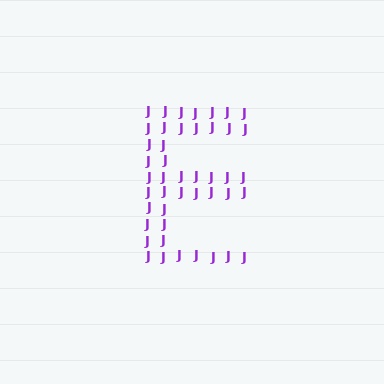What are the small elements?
The small elements are letter J's.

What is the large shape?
The large shape is the letter E.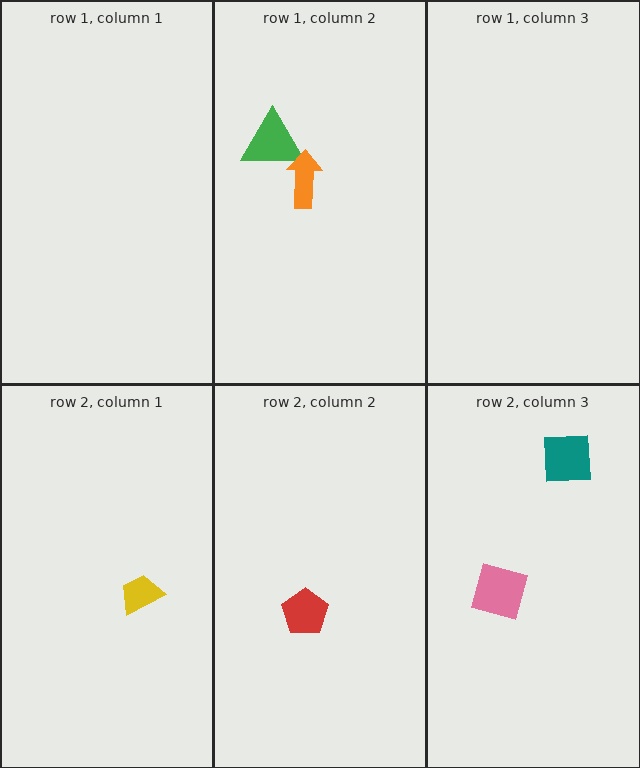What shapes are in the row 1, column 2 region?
The green triangle, the orange arrow.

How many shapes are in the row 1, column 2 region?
2.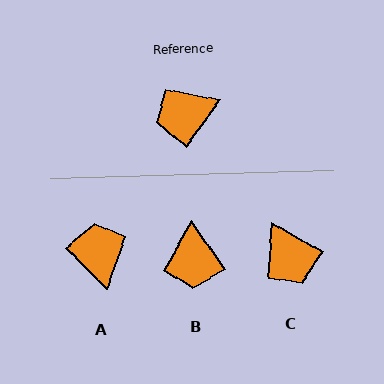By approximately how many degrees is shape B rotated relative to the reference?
Approximately 71 degrees counter-clockwise.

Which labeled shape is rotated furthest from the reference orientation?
A, about 98 degrees away.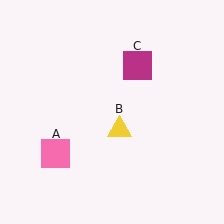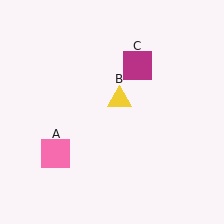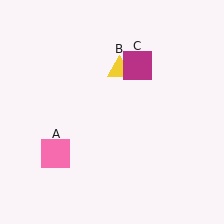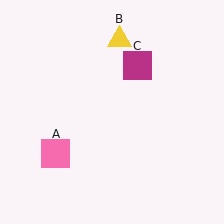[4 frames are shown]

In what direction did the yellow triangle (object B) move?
The yellow triangle (object B) moved up.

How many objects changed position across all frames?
1 object changed position: yellow triangle (object B).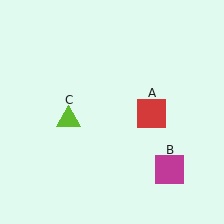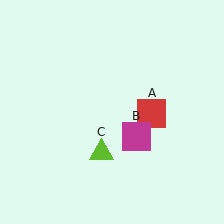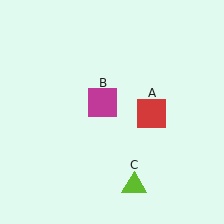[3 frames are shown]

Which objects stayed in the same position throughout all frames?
Red square (object A) remained stationary.